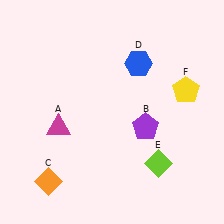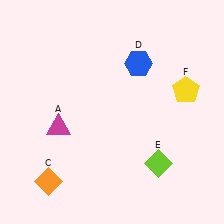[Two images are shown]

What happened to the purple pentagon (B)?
The purple pentagon (B) was removed in Image 2. It was in the bottom-right area of Image 1.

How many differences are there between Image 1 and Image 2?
There is 1 difference between the two images.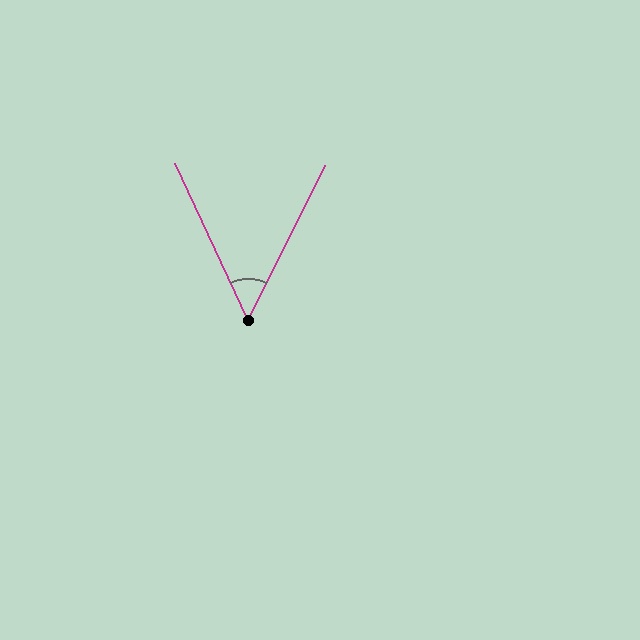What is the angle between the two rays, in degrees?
Approximately 51 degrees.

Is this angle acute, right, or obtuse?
It is acute.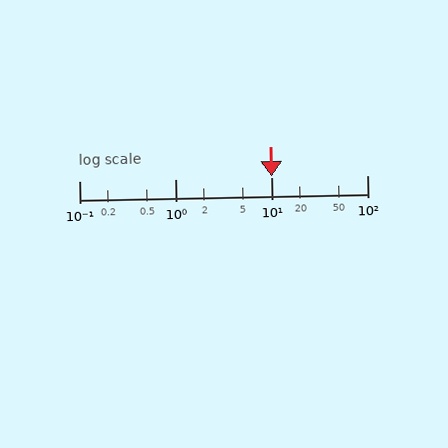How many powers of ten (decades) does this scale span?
The scale spans 3 decades, from 0.1 to 100.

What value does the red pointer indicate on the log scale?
The pointer indicates approximately 10.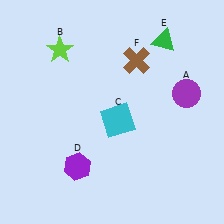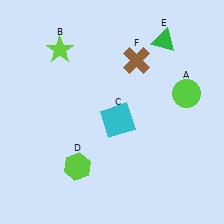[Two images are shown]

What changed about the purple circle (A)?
In Image 1, A is purple. In Image 2, it changed to lime.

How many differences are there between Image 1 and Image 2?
There are 2 differences between the two images.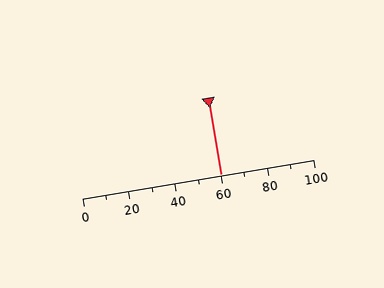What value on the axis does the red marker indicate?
The marker indicates approximately 60.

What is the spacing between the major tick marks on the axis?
The major ticks are spaced 20 apart.